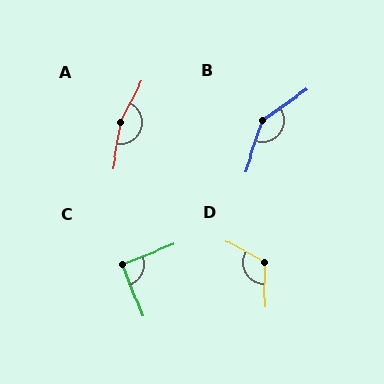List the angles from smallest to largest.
C (90°), D (118°), B (143°), A (162°).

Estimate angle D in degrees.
Approximately 118 degrees.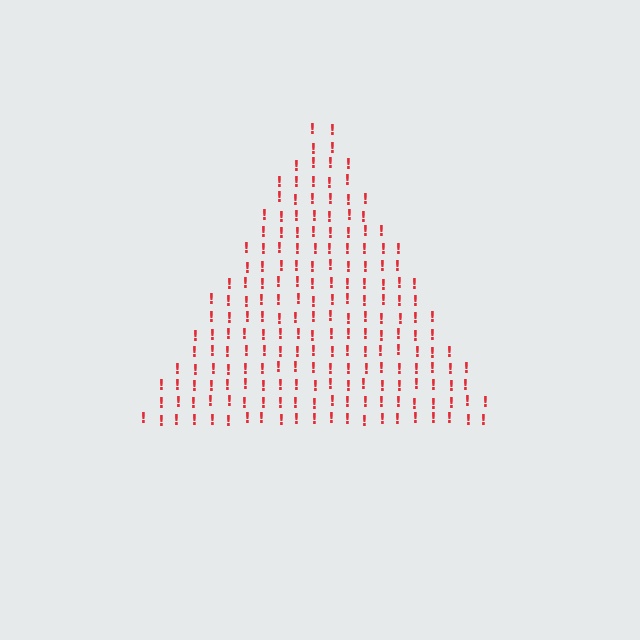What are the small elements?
The small elements are exclamation marks.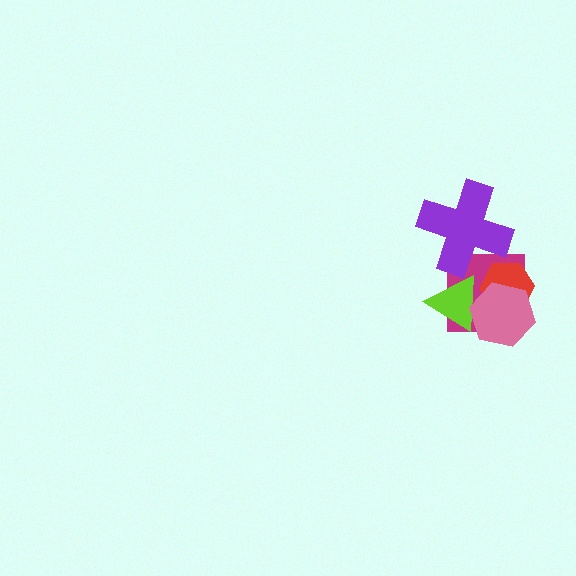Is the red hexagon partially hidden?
Yes, it is partially covered by another shape.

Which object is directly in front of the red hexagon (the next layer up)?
The lime triangle is directly in front of the red hexagon.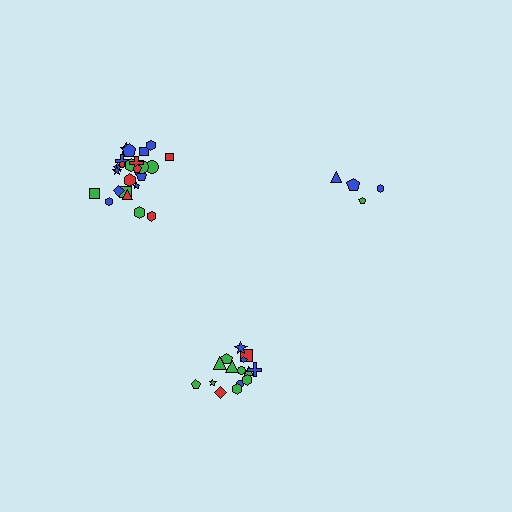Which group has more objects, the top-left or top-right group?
The top-left group.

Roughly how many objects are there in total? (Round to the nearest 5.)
Roughly 45 objects in total.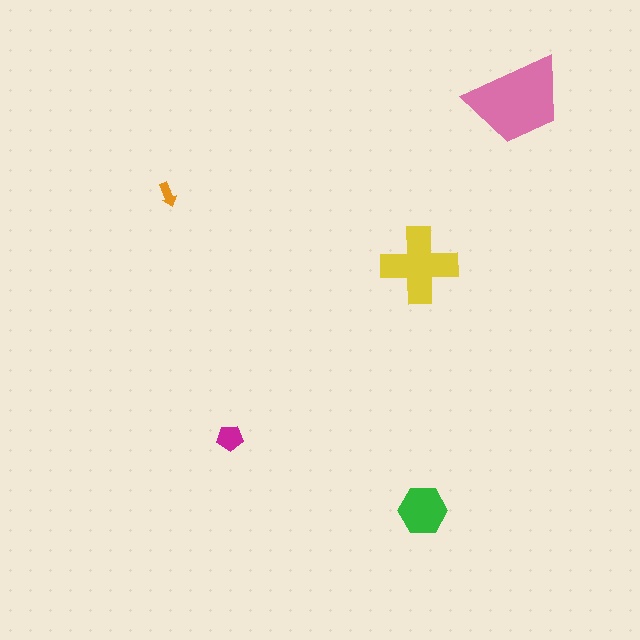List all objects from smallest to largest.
The orange arrow, the magenta pentagon, the green hexagon, the yellow cross, the pink trapezoid.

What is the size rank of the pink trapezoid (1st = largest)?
1st.